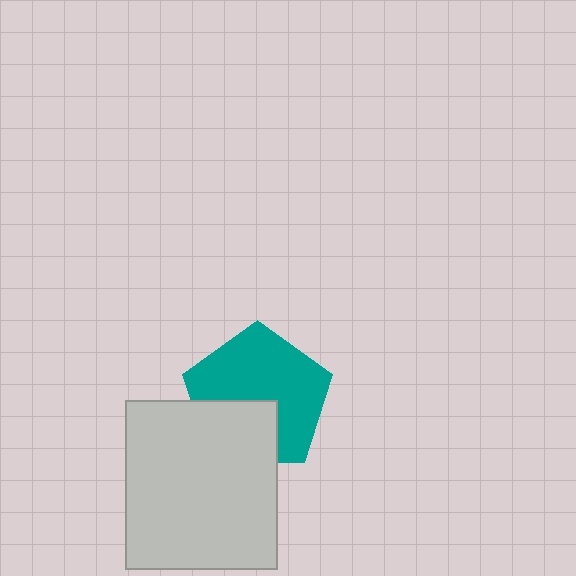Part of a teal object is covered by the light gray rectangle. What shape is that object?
It is a pentagon.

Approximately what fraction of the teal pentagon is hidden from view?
Roughly 33% of the teal pentagon is hidden behind the light gray rectangle.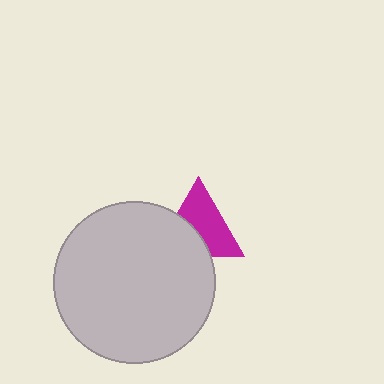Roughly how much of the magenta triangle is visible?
About half of it is visible (roughly 60%).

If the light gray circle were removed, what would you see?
You would see the complete magenta triangle.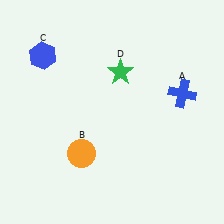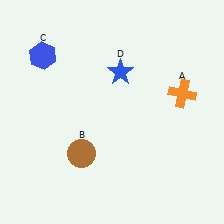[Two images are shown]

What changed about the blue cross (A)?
In Image 1, A is blue. In Image 2, it changed to orange.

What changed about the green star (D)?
In Image 1, D is green. In Image 2, it changed to blue.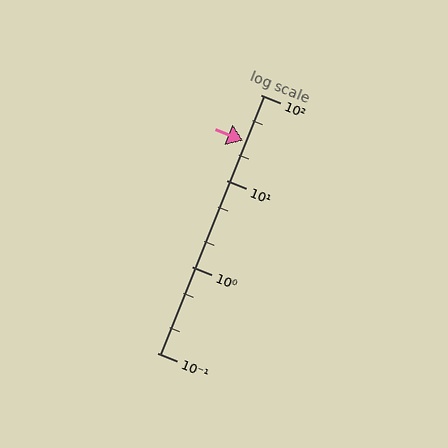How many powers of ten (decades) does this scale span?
The scale spans 3 decades, from 0.1 to 100.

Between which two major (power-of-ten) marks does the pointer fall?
The pointer is between 10 and 100.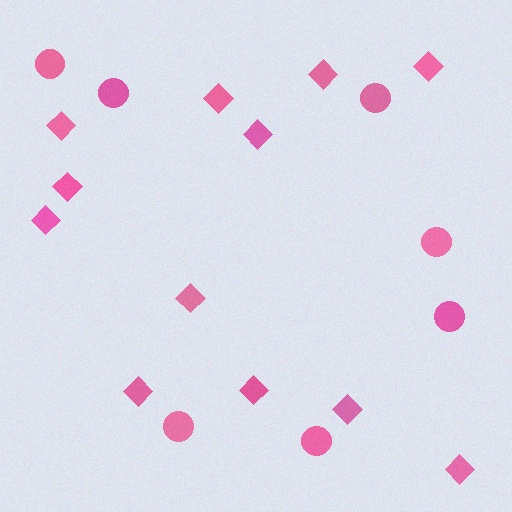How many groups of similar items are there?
There are 2 groups: one group of diamonds (12) and one group of circles (7).